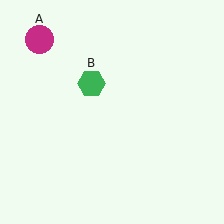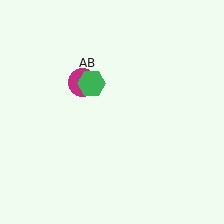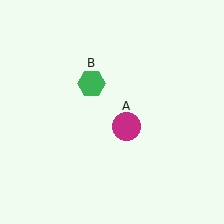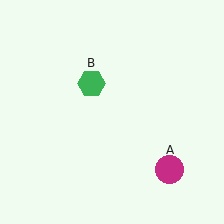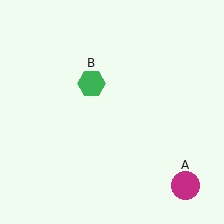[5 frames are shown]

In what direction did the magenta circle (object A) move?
The magenta circle (object A) moved down and to the right.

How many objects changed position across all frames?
1 object changed position: magenta circle (object A).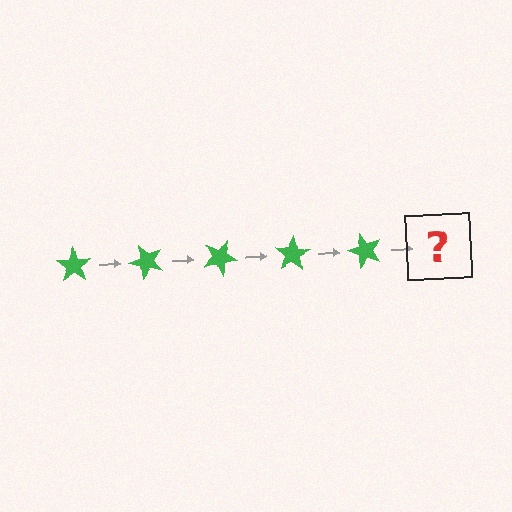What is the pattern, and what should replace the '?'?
The pattern is that the star rotates 50 degrees each step. The '?' should be a green star rotated 250 degrees.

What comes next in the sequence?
The next element should be a green star rotated 250 degrees.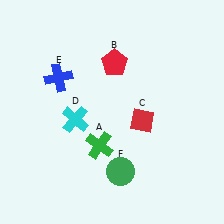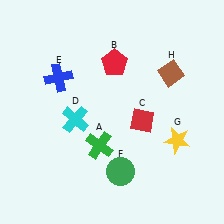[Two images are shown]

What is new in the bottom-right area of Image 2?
A yellow star (G) was added in the bottom-right area of Image 2.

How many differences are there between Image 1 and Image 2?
There are 2 differences between the two images.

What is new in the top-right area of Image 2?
A brown diamond (H) was added in the top-right area of Image 2.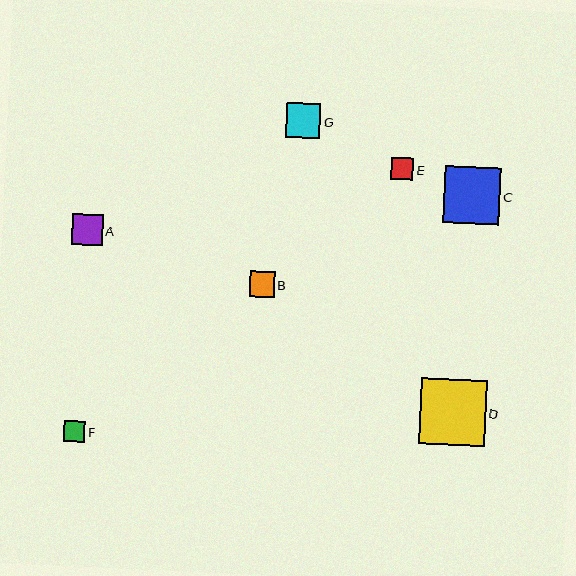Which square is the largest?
Square D is the largest with a size of approximately 65 pixels.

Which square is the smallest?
Square F is the smallest with a size of approximately 21 pixels.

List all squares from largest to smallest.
From largest to smallest: D, C, G, A, B, E, F.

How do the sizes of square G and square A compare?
Square G and square A are approximately the same size.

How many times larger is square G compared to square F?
Square G is approximately 1.6 times the size of square F.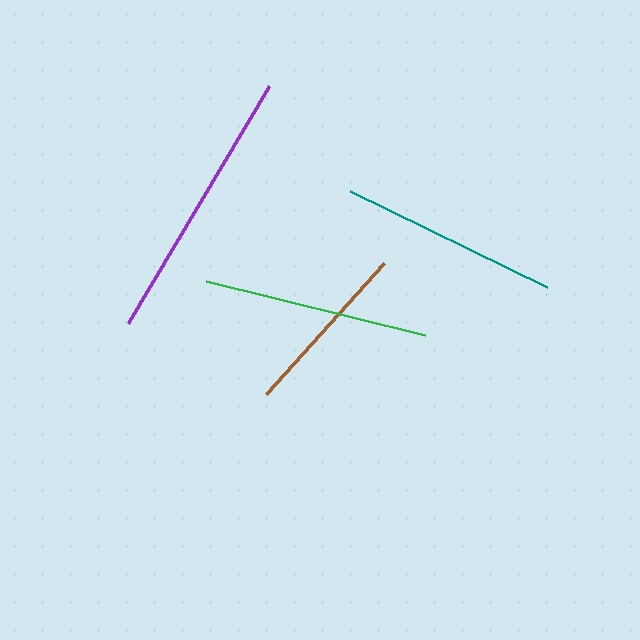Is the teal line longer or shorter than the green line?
The green line is longer than the teal line.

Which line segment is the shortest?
The brown line is the shortest at approximately 176 pixels.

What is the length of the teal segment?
The teal segment is approximately 219 pixels long.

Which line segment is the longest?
The purple line is the longest at approximately 276 pixels.